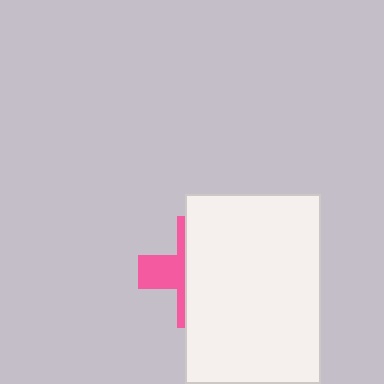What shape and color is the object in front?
The object in front is a white rectangle.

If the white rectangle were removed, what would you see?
You would see the complete pink cross.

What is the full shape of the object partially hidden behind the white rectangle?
The partially hidden object is a pink cross.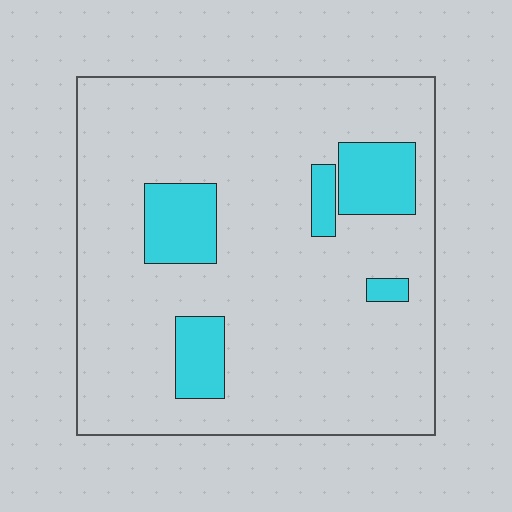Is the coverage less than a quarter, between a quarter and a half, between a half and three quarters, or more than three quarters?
Less than a quarter.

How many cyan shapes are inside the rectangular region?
5.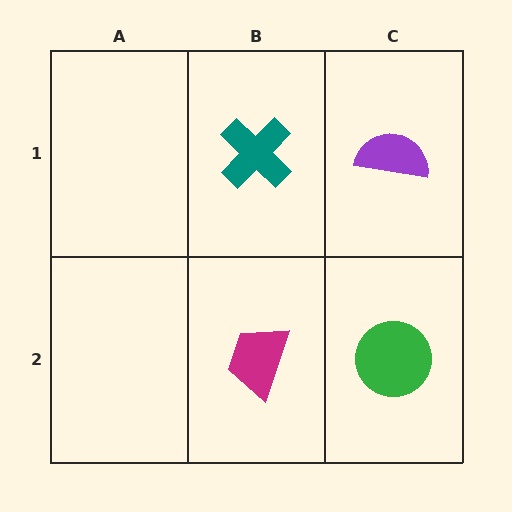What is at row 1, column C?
A purple semicircle.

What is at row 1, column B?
A teal cross.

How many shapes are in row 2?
2 shapes.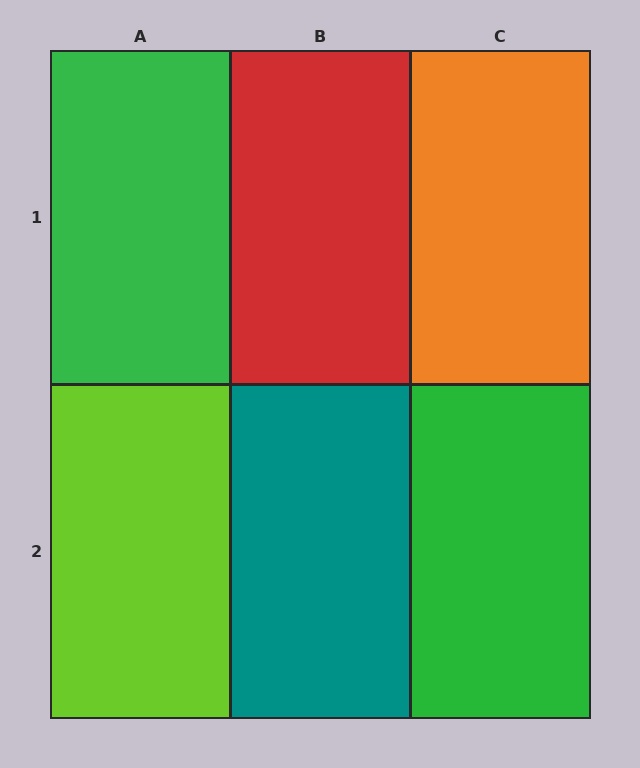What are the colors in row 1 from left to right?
Green, red, orange.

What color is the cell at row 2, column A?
Lime.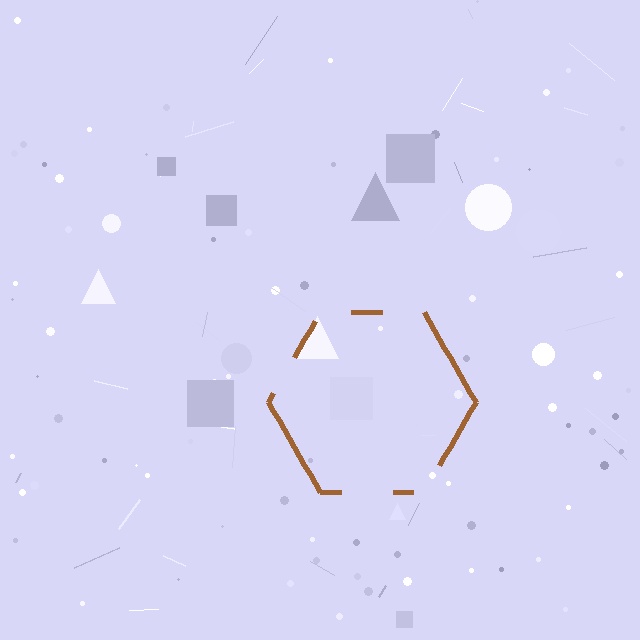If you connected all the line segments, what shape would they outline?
They would outline a hexagon.